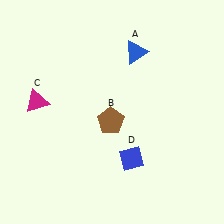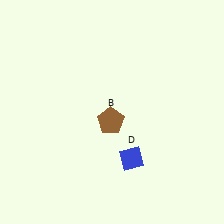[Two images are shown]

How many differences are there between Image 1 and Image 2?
There are 2 differences between the two images.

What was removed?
The blue triangle (A), the magenta triangle (C) were removed in Image 2.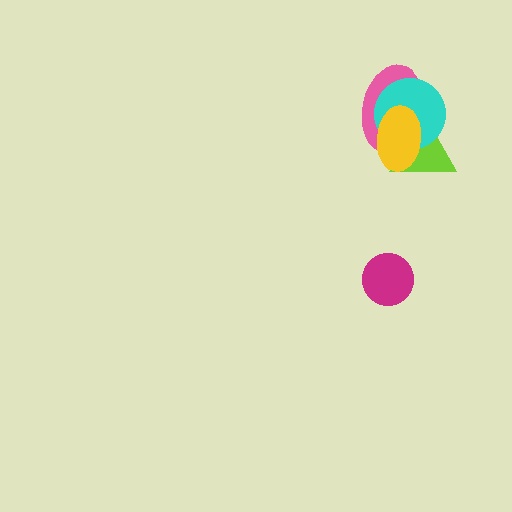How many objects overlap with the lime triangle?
3 objects overlap with the lime triangle.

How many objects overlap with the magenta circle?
0 objects overlap with the magenta circle.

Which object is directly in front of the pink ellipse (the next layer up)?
The cyan circle is directly in front of the pink ellipse.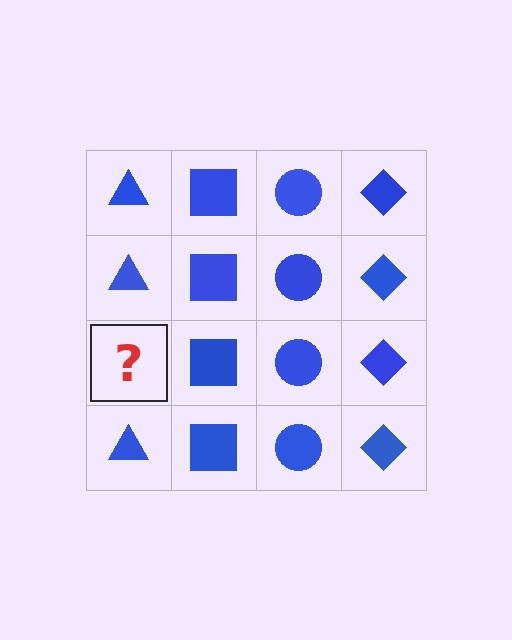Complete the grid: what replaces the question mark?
The question mark should be replaced with a blue triangle.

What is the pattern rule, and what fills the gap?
The rule is that each column has a consistent shape. The gap should be filled with a blue triangle.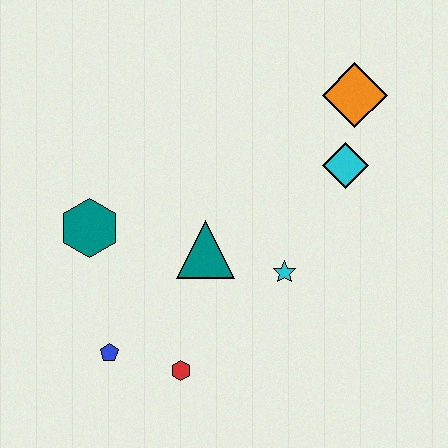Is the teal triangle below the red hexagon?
No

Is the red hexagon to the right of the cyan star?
No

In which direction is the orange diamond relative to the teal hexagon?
The orange diamond is to the right of the teal hexagon.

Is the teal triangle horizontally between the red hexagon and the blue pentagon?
No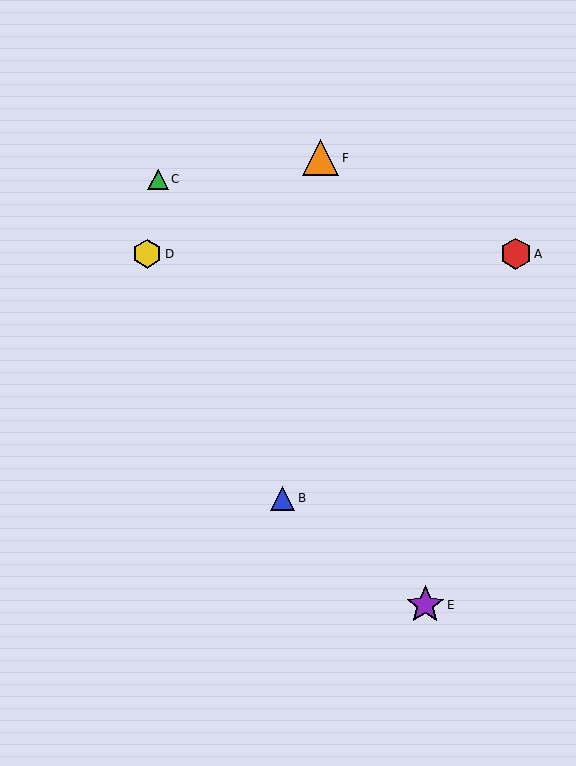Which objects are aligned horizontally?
Objects A, D are aligned horizontally.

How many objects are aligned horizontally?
2 objects (A, D) are aligned horizontally.